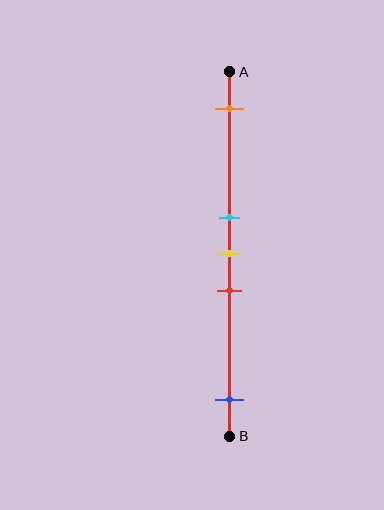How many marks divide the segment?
There are 5 marks dividing the segment.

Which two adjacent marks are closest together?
The cyan and yellow marks are the closest adjacent pair.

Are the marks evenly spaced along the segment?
No, the marks are not evenly spaced.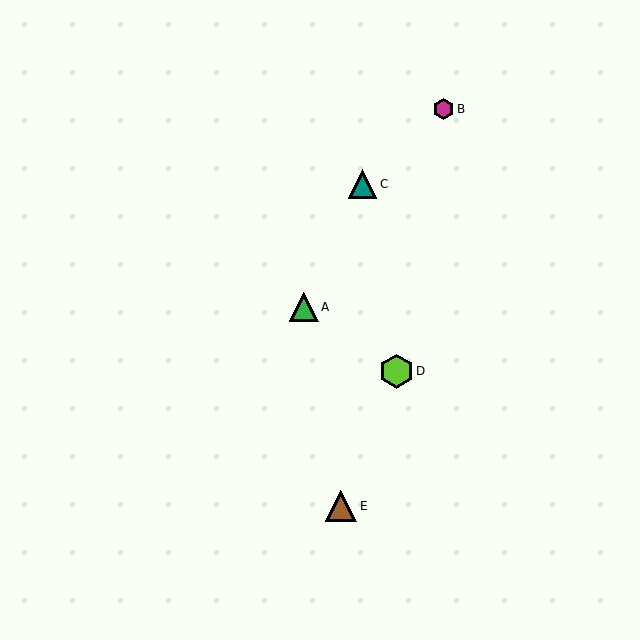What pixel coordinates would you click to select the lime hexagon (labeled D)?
Click at (396, 371) to select the lime hexagon D.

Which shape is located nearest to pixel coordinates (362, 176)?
The teal triangle (labeled C) at (363, 184) is nearest to that location.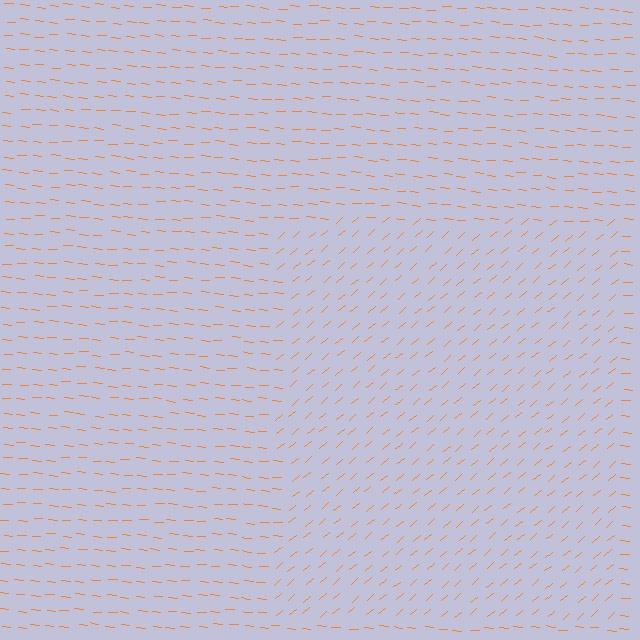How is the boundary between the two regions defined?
The boundary is defined purely by a change in line orientation (approximately 45 degrees difference). All lines are the same color and thickness.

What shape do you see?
I see a rectangle.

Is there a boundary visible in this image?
Yes, there is a texture boundary formed by a change in line orientation.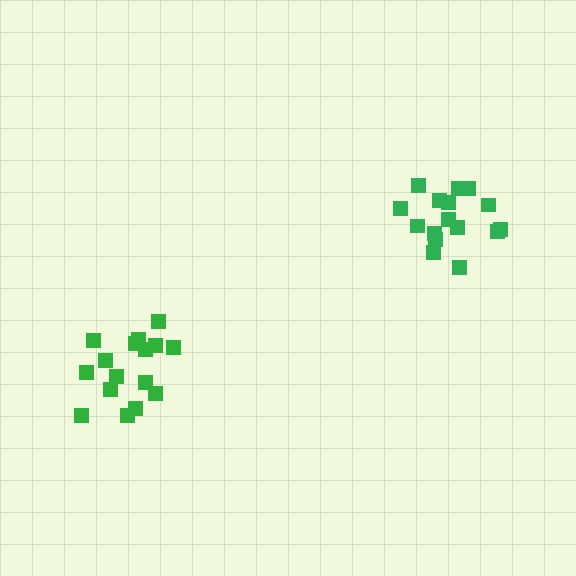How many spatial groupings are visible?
There are 2 spatial groupings.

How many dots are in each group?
Group 1: 16 dots, Group 2: 16 dots (32 total).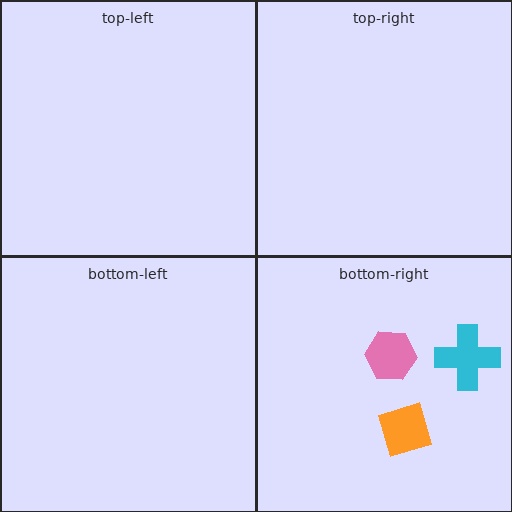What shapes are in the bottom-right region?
The cyan cross, the pink hexagon, the orange diamond.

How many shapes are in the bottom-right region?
3.